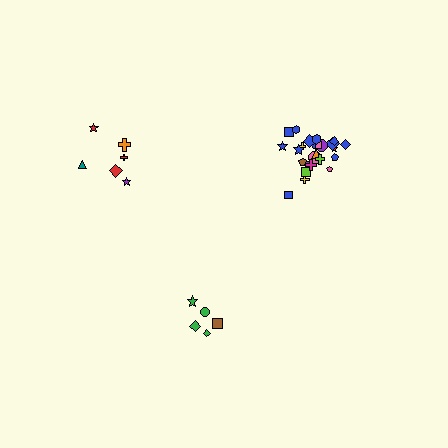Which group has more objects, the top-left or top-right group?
The top-right group.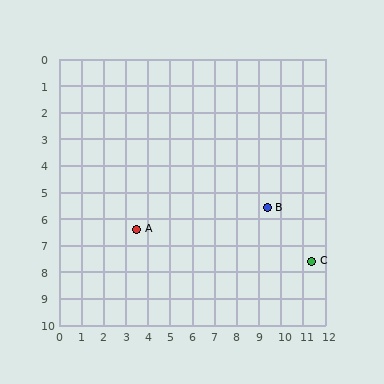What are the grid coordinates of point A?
Point A is at approximately (3.5, 6.4).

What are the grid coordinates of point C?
Point C is at approximately (11.4, 7.6).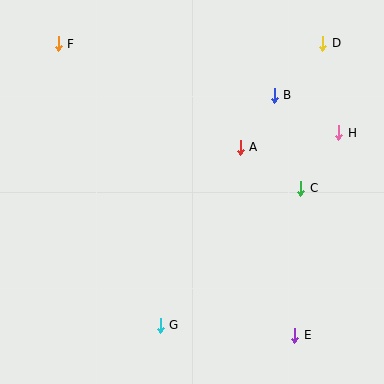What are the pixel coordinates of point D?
Point D is at (323, 43).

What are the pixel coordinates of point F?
Point F is at (58, 44).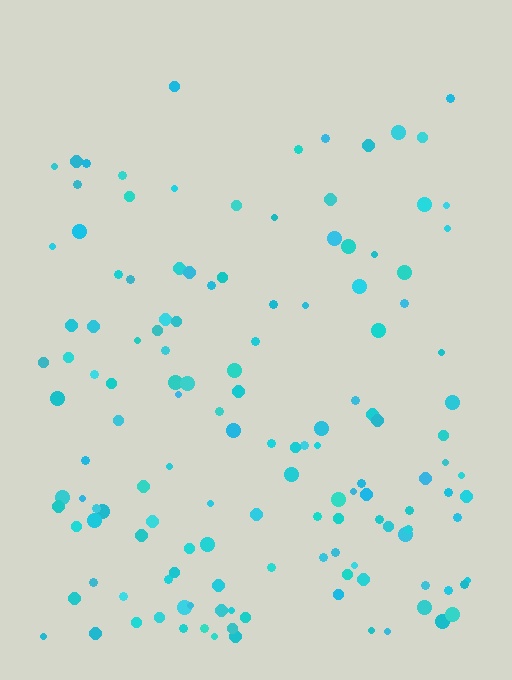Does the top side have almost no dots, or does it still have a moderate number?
Still a moderate number, just noticeably fewer than the bottom.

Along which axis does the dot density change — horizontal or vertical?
Vertical.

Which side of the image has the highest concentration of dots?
The bottom.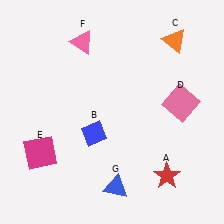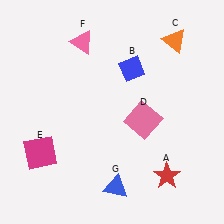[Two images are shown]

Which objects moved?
The objects that moved are: the blue diamond (B), the pink square (D).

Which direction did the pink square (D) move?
The pink square (D) moved left.